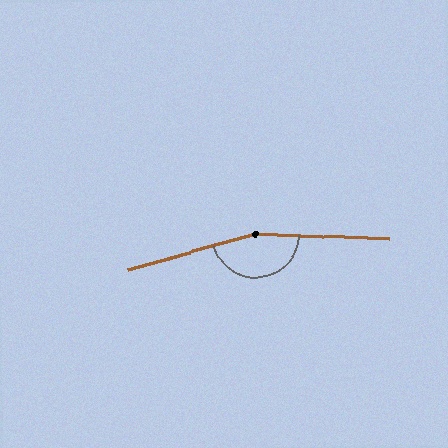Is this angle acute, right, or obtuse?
It is obtuse.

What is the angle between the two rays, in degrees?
Approximately 162 degrees.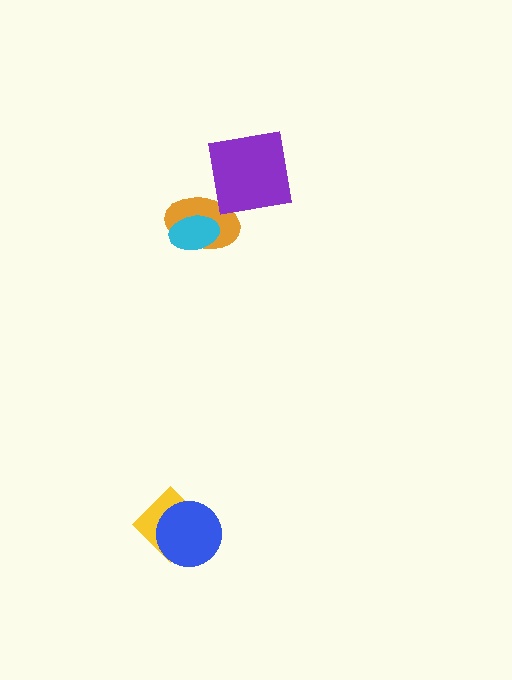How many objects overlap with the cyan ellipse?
1 object overlaps with the cyan ellipse.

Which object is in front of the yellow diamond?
The blue circle is in front of the yellow diamond.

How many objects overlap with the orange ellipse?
1 object overlaps with the orange ellipse.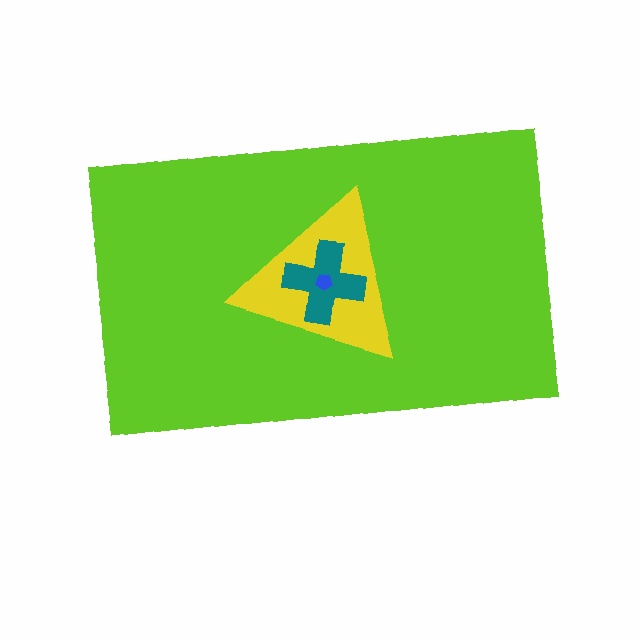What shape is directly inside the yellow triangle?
The teal cross.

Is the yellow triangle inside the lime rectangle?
Yes.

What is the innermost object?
The blue pentagon.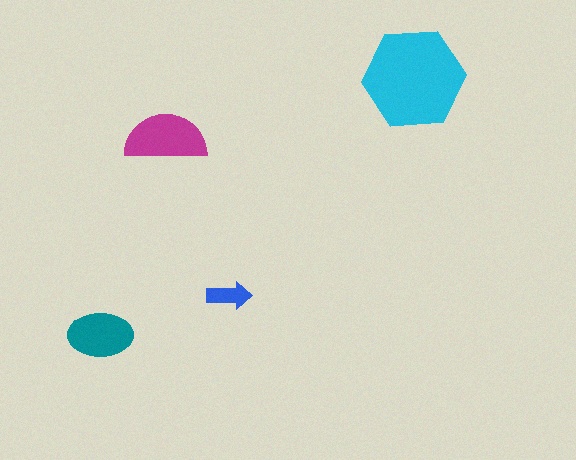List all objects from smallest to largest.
The blue arrow, the teal ellipse, the magenta semicircle, the cyan hexagon.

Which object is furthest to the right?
The cyan hexagon is rightmost.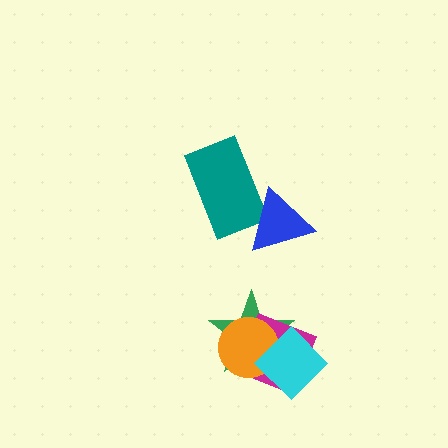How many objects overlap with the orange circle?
3 objects overlap with the orange circle.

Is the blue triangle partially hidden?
No, no other shape covers it.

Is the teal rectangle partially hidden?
Yes, it is partially covered by another shape.